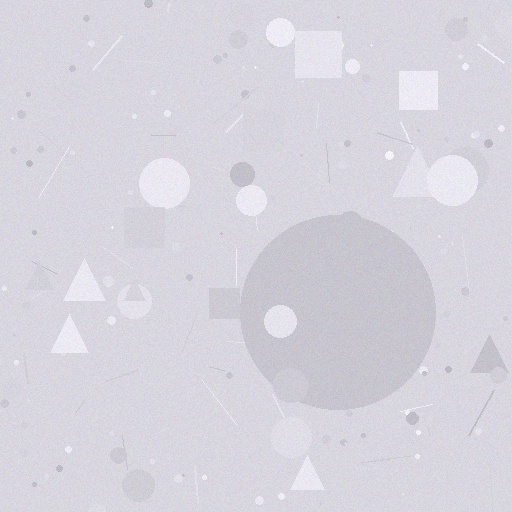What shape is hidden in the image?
A circle is hidden in the image.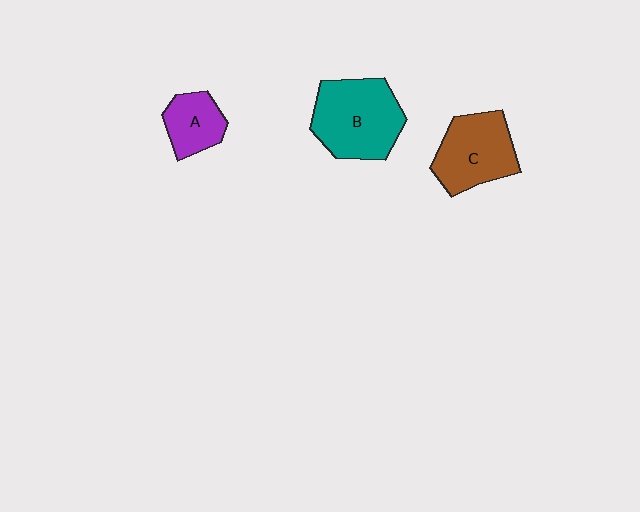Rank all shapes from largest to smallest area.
From largest to smallest: B (teal), C (brown), A (purple).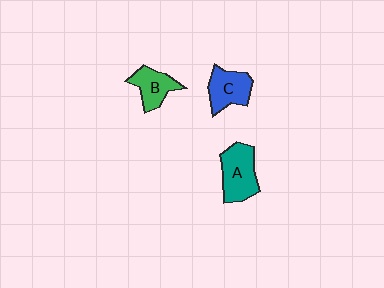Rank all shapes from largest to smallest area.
From largest to smallest: A (teal), C (blue), B (green).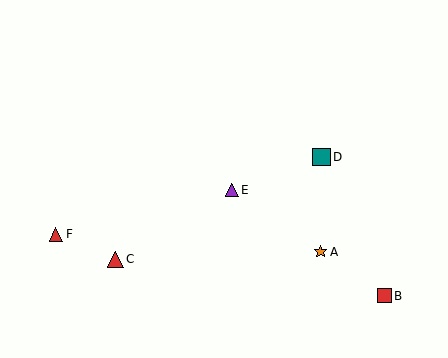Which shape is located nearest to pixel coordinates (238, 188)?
The purple triangle (labeled E) at (232, 190) is nearest to that location.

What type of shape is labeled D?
Shape D is a teal square.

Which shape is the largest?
The teal square (labeled D) is the largest.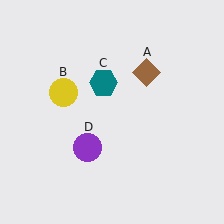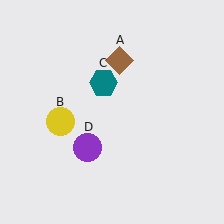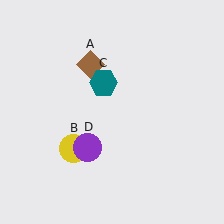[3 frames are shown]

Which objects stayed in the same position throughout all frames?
Teal hexagon (object C) and purple circle (object D) remained stationary.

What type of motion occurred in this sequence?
The brown diamond (object A), yellow circle (object B) rotated counterclockwise around the center of the scene.